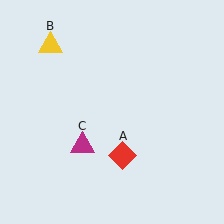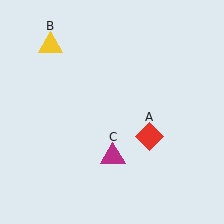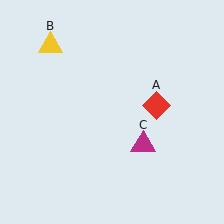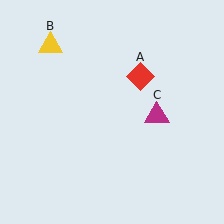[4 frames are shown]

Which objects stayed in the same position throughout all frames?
Yellow triangle (object B) remained stationary.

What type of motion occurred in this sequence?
The red diamond (object A), magenta triangle (object C) rotated counterclockwise around the center of the scene.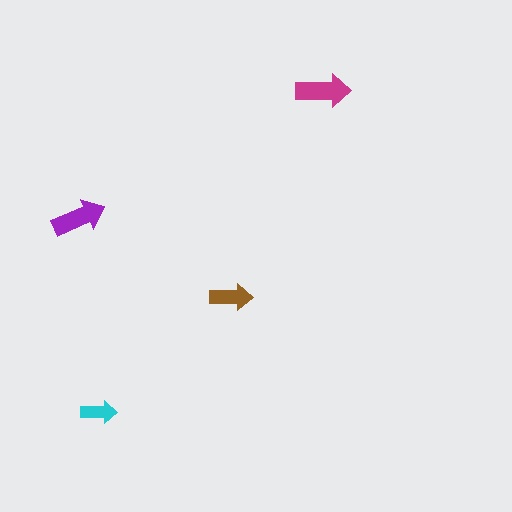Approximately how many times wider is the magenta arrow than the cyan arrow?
About 1.5 times wider.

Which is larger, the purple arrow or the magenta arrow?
The magenta one.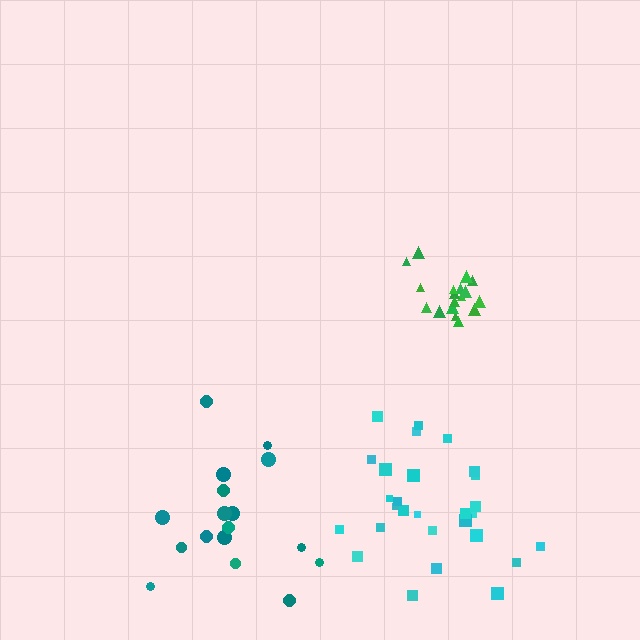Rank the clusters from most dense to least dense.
green, cyan, teal.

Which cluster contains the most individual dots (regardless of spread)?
Cyan (28).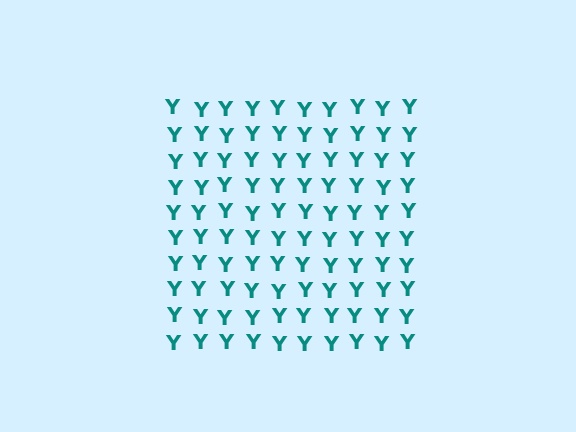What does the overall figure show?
The overall figure shows a square.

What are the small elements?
The small elements are letter Y's.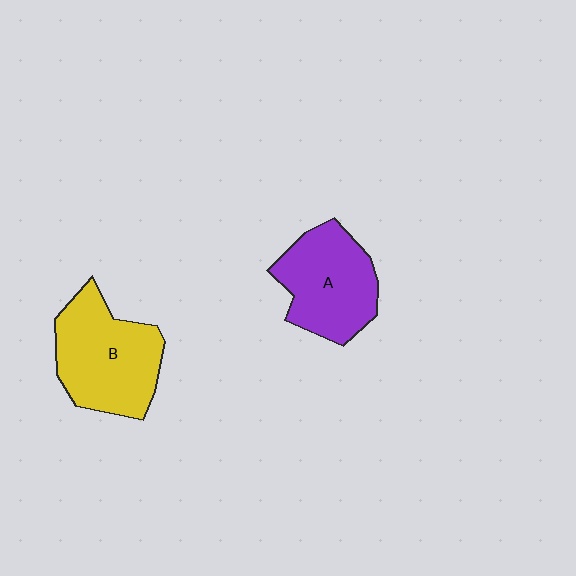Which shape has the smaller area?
Shape A (purple).